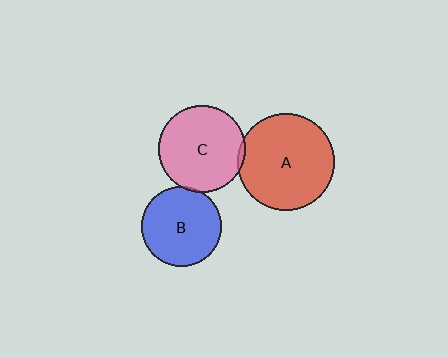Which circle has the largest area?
Circle A (red).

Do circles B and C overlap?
Yes.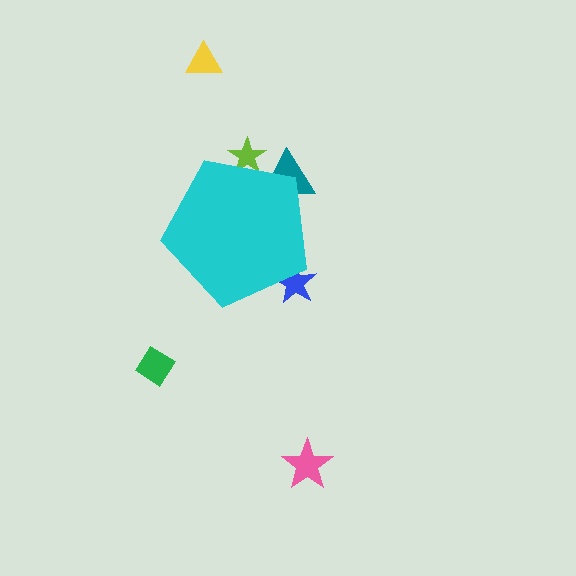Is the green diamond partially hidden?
No, the green diamond is fully visible.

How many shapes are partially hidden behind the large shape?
3 shapes are partially hidden.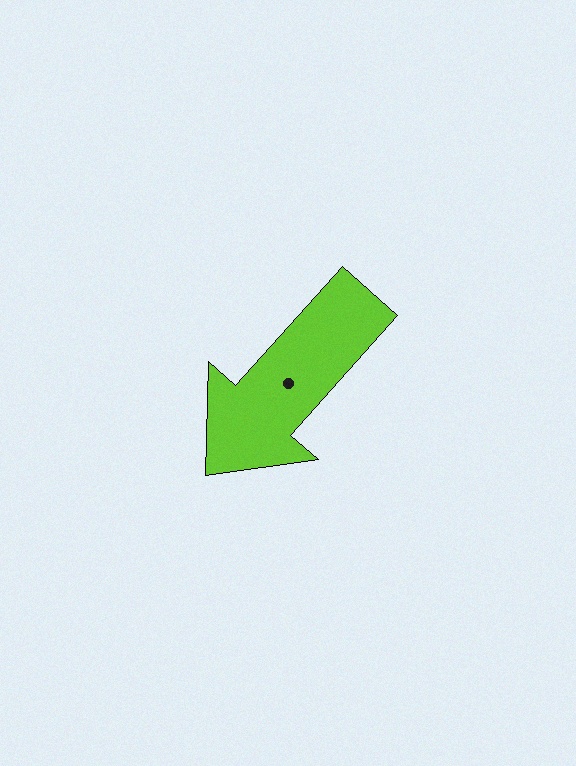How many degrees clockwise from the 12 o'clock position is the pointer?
Approximately 222 degrees.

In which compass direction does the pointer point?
Southwest.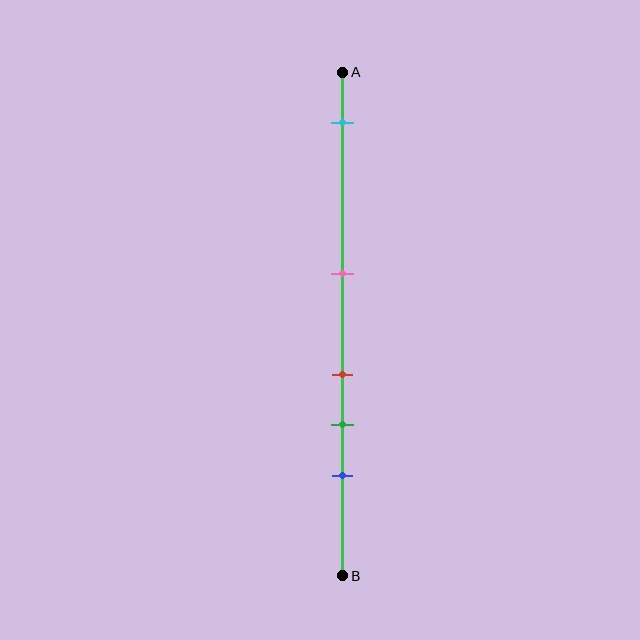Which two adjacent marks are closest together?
The red and green marks are the closest adjacent pair.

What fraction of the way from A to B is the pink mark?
The pink mark is approximately 40% (0.4) of the way from A to B.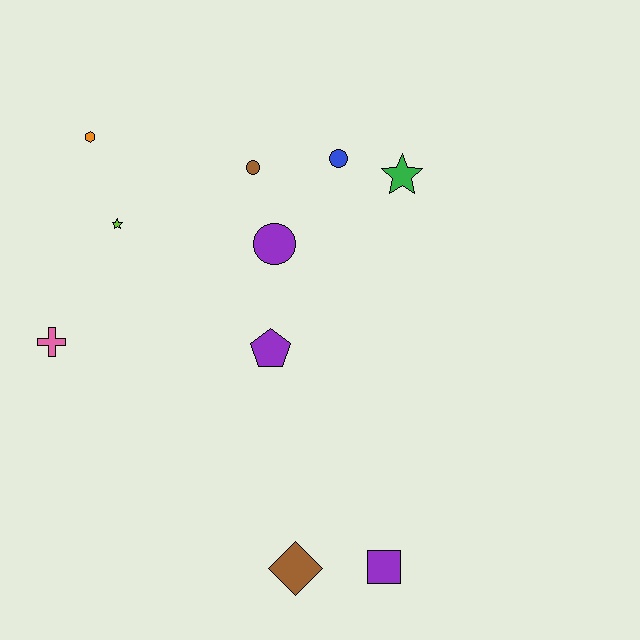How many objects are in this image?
There are 10 objects.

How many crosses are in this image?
There is 1 cross.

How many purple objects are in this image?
There are 3 purple objects.